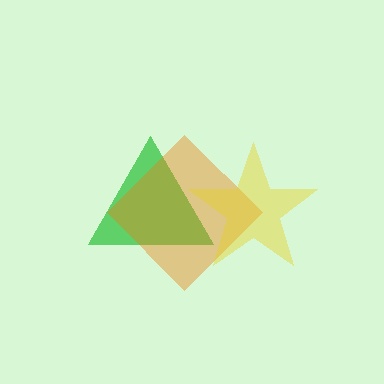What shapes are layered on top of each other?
The layered shapes are: a green triangle, an orange diamond, a yellow star.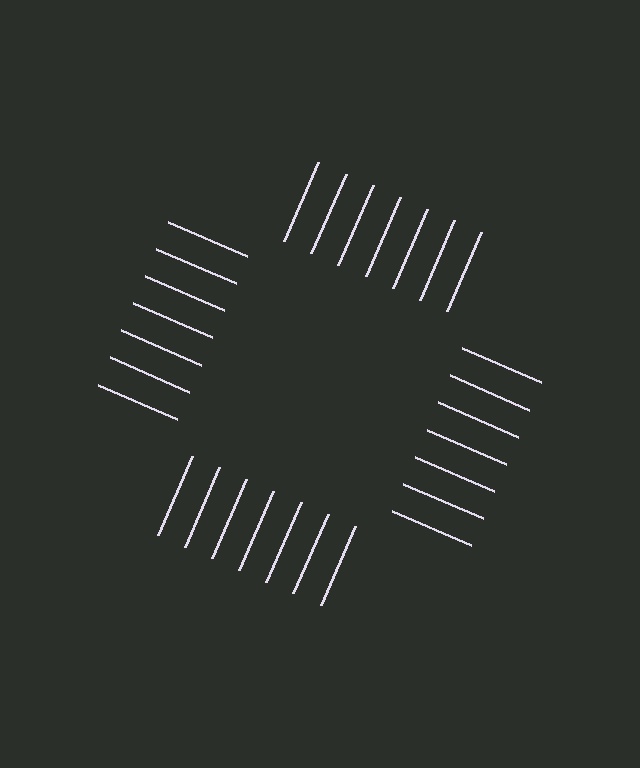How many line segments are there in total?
28 — 7 along each of the 4 edges.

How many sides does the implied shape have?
4 sides — the line-ends trace a square.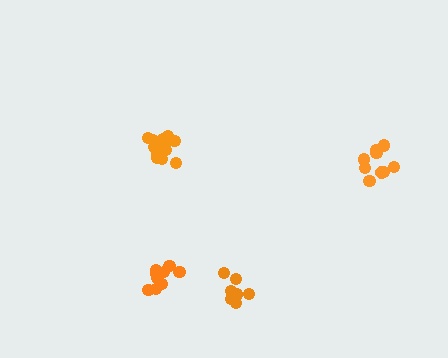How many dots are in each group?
Group 1: 14 dots, Group 2: 8 dots, Group 3: 11 dots, Group 4: 9 dots (42 total).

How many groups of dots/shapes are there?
There are 4 groups.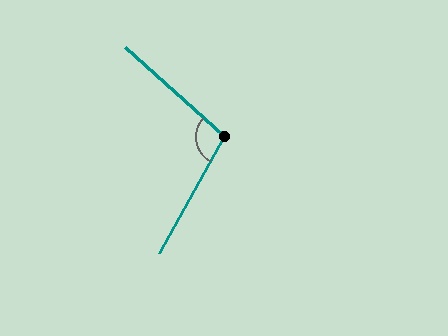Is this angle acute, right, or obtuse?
It is obtuse.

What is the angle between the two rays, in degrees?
Approximately 103 degrees.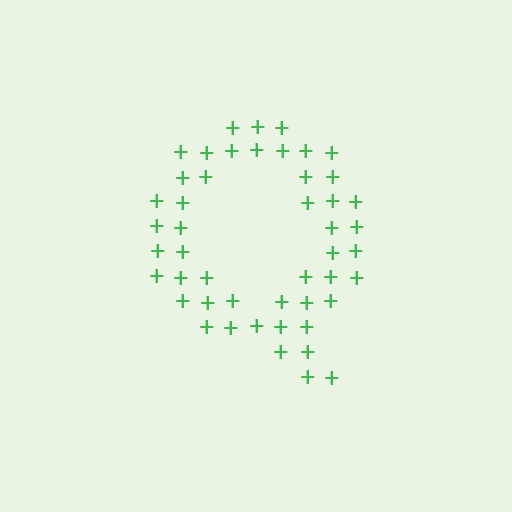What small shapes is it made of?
It is made of small plus signs.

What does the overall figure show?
The overall figure shows the letter Q.